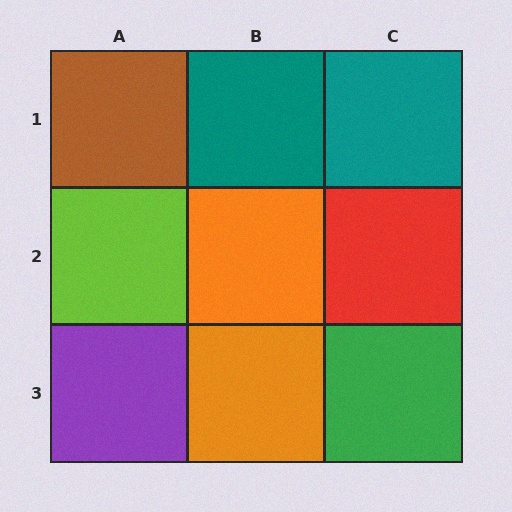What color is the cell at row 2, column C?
Red.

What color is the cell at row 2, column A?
Lime.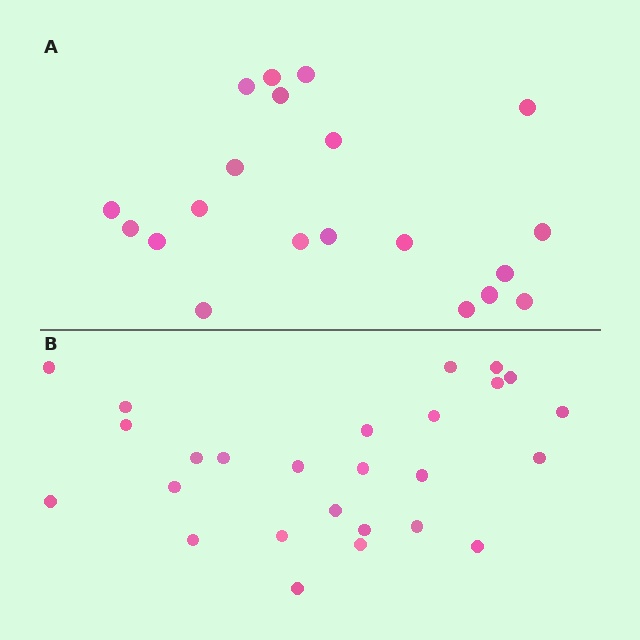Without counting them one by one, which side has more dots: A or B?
Region B (the bottom region) has more dots.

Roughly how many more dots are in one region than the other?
Region B has about 6 more dots than region A.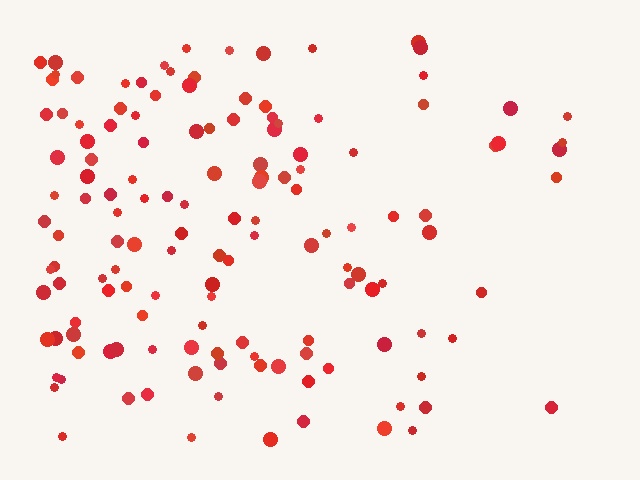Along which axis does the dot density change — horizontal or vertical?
Horizontal.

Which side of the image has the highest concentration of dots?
The left.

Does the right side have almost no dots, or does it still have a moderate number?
Still a moderate number, just noticeably fewer than the left.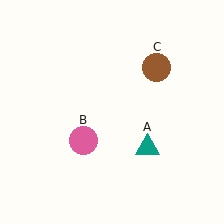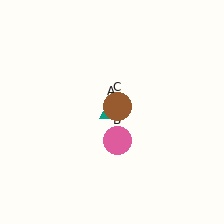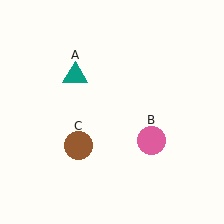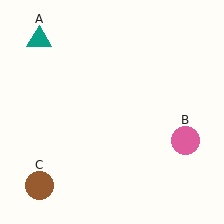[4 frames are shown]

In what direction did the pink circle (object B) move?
The pink circle (object B) moved right.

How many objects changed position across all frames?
3 objects changed position: teal triangle (object A), pink circle (object B), brown circle (object C).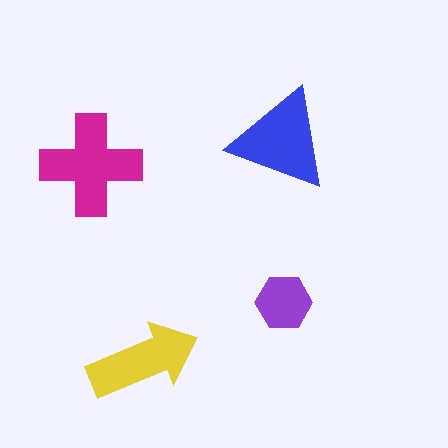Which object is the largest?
The magenta cross.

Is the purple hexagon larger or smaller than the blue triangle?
Smaller.